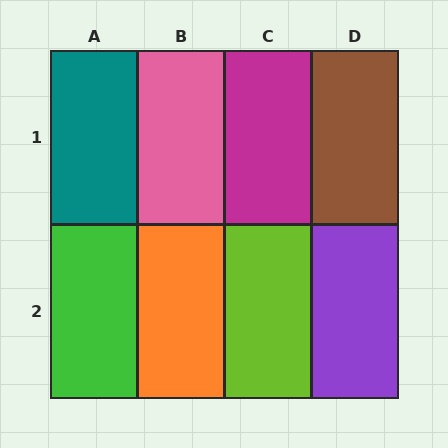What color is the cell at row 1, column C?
Magenta.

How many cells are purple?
1 cell is purple.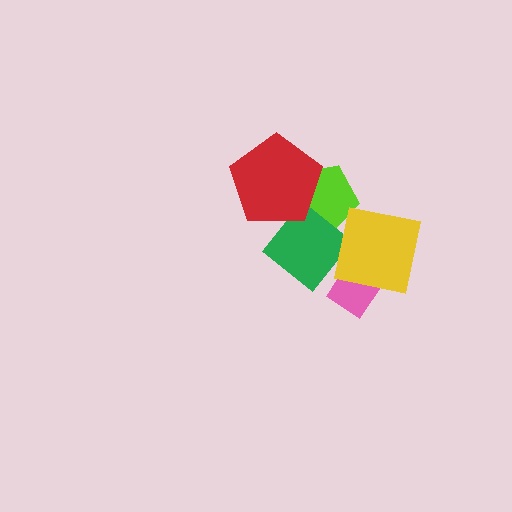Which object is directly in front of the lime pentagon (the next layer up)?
The green diamond is directly in front of the lime pentagon.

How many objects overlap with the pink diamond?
2 objects overlap with the pink diamond.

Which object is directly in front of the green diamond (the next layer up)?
The yellow square is directly in front of the green diamond.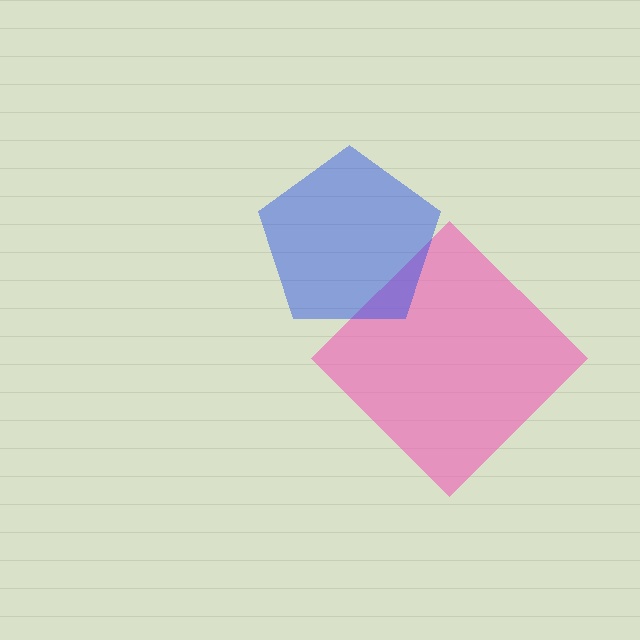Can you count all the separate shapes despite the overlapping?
Yes, there are 2 separate shapes.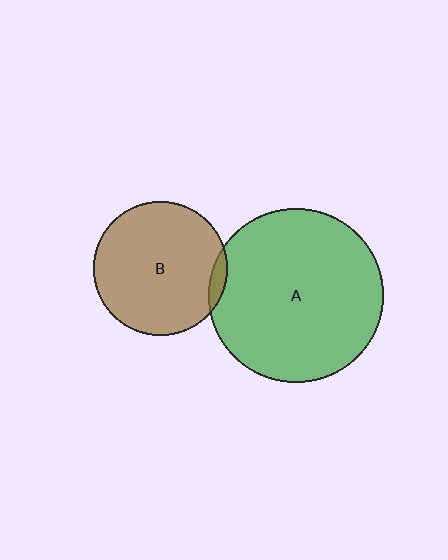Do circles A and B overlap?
Yes.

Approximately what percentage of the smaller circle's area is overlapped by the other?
Approximately 5%.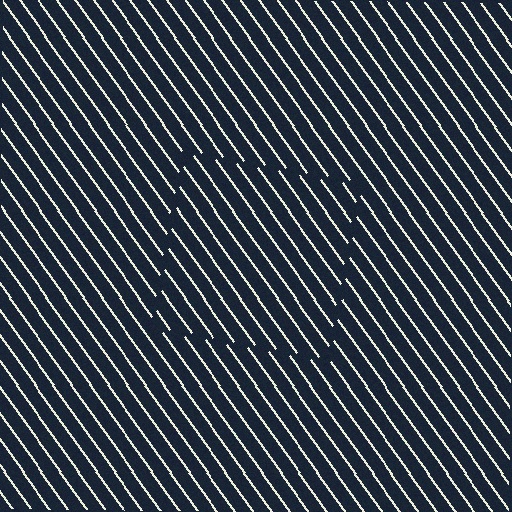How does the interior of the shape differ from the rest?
The interior of the shape contains the same grating, shifted by half a period — the contour is defined by the phase discontinuity where line-ends from the inner and outer gratings abut.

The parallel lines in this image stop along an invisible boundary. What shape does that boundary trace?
An illusory square. The interior of the shape contains the same grating, shifted by half a period — the contour is defined by the phase discontinuity where line-ends from the inner and outer gratings abut.